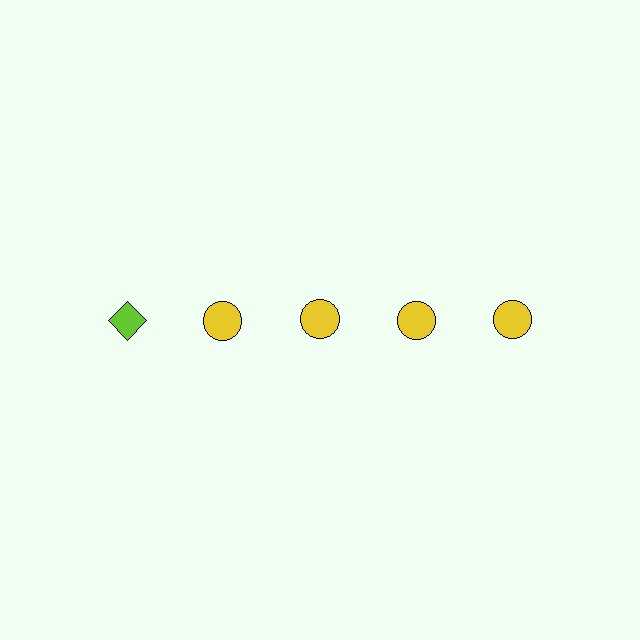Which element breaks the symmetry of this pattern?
The lime diamond in the top row, leftmost column breaks the symmetry. All other shapes are yellow circles.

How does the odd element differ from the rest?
It differs in both color (lime instead of yellow) and shape (diamond instead of circle).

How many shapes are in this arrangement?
There are 5 shapes arranged in a grid pattern.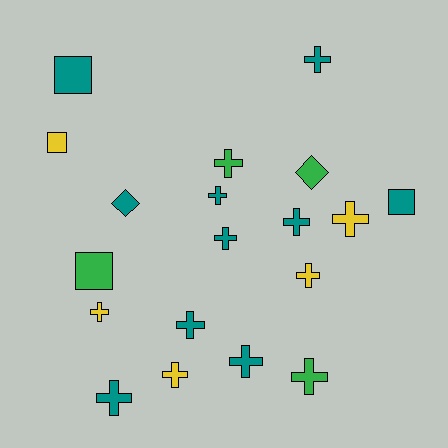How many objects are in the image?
There are 19 objects.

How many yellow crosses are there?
There are 4 yellow crosses.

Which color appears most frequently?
Teal, with 10 objects.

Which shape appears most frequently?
Cross, with 13 objects.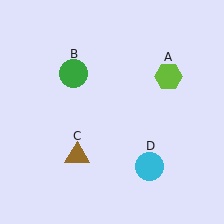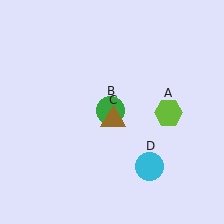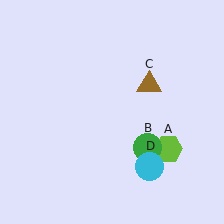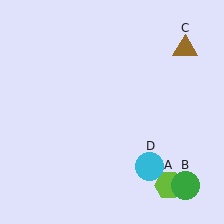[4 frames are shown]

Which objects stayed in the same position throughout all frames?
Cyan circle (object D) remained stationary.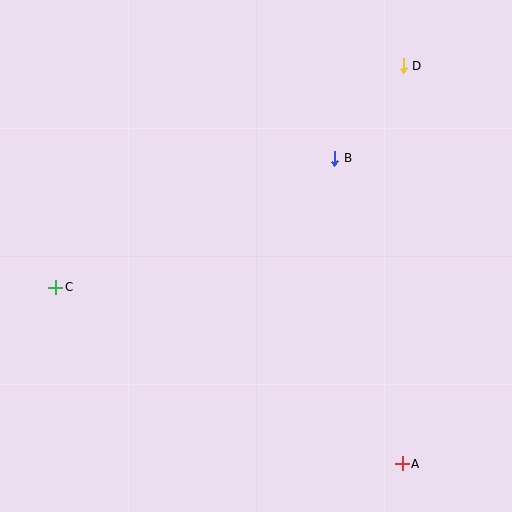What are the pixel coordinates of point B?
Point B is at (335, 158).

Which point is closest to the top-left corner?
Point C is closest to the top-left corner.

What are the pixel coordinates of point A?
Point A is at (402, 464).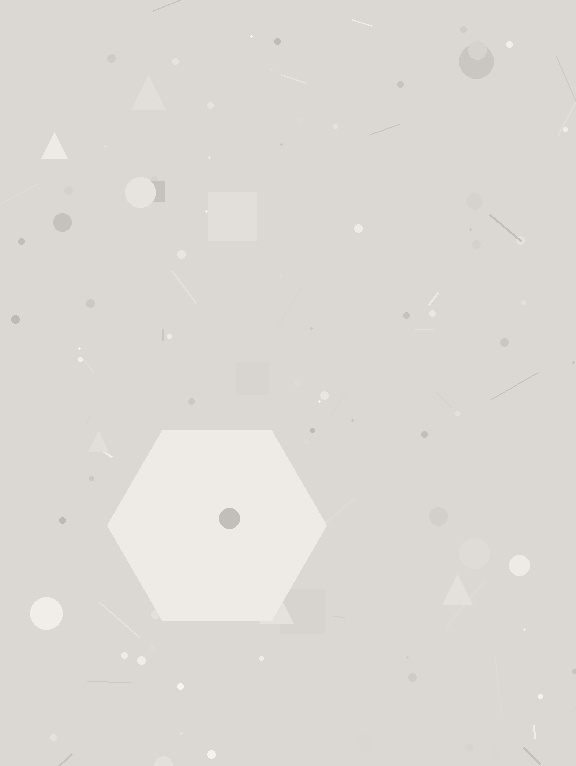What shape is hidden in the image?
A hexagon is hidden in the image.